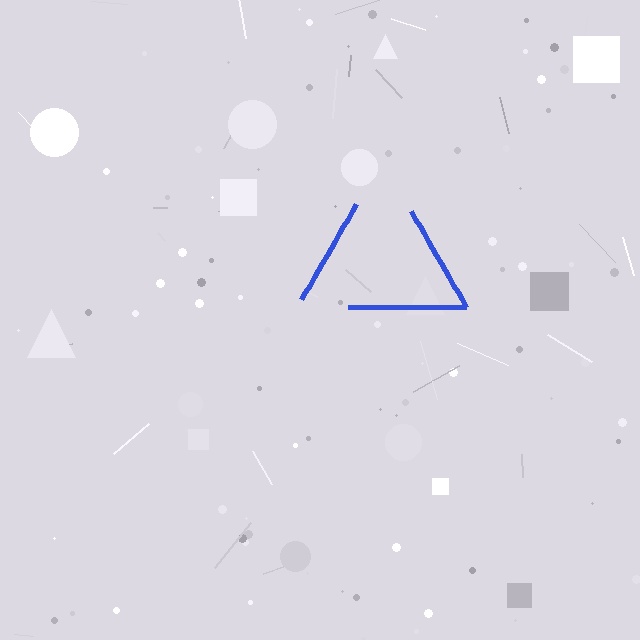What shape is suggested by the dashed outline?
The dashed outline suggests a triangle.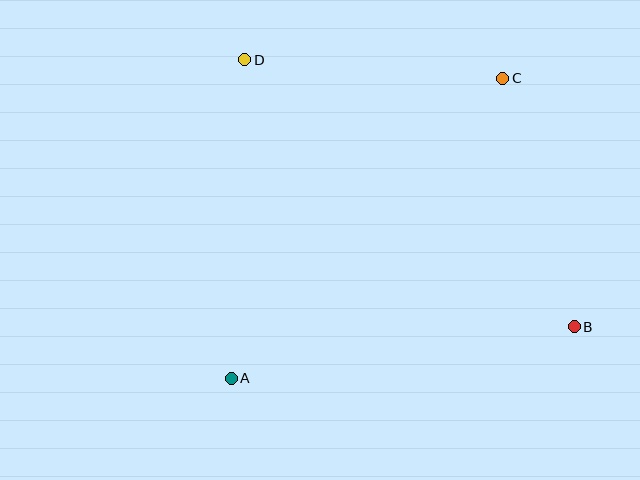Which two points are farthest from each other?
Points B and D are farthest from each other.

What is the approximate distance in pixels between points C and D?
The distance between C and D is approximately 259 pixels.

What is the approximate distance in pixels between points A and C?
The distance between A and C is approximately 405 pixels.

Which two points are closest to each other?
Points B and C are closest to each other.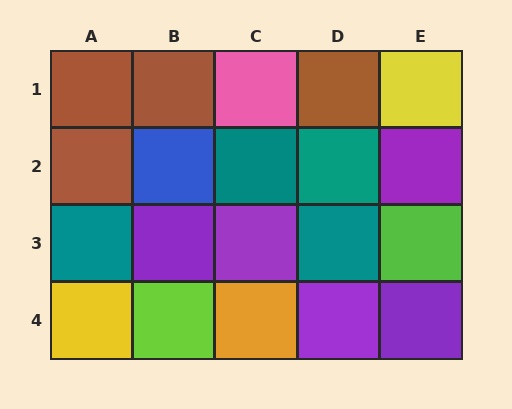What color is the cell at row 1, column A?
Brown.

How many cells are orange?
1 cell is orange.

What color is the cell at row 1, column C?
Pink.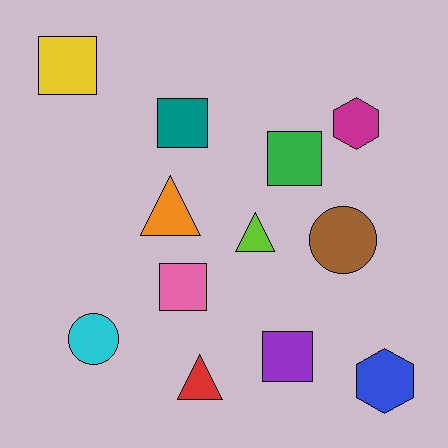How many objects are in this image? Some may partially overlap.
There are 12 objects.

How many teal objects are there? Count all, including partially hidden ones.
There is 1 teal object.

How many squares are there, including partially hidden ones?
There are 5 squares.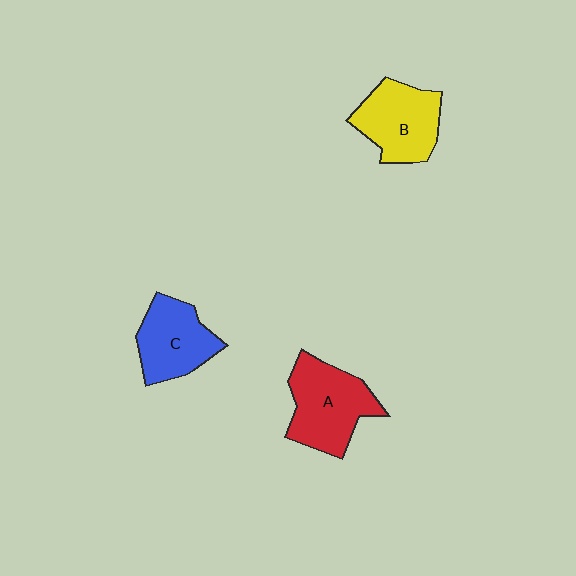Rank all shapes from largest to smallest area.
From largest to smallest: A (red), B (yellow), C (blue).